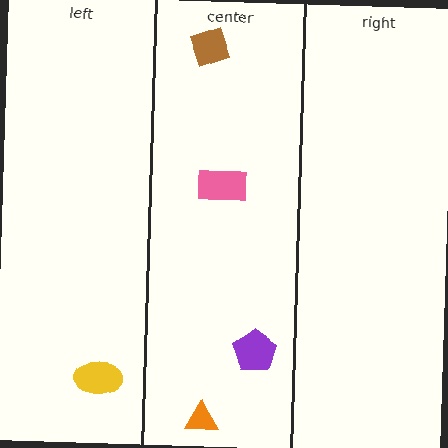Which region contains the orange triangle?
The center region.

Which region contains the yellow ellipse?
The left region.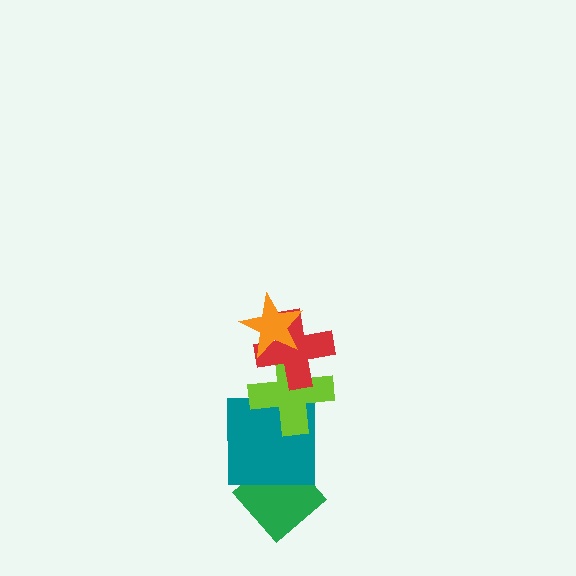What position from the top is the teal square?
The teal square is 4th from the top.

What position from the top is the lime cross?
The lime cross is 3rd from the top.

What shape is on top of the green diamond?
The teal square is on top of the green diamond.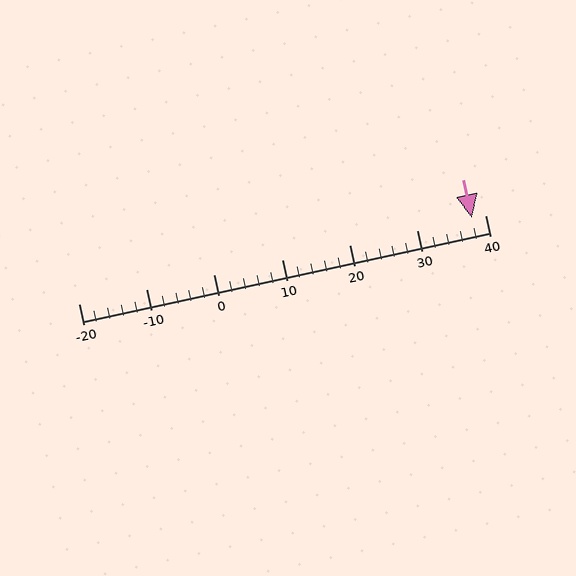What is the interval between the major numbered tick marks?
The major tick marks are spaced 10 units apart.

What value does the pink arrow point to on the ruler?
The pink arrow points to approximately 38.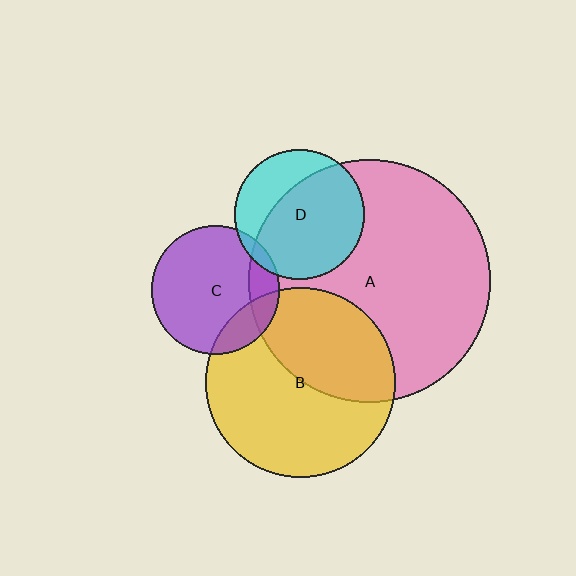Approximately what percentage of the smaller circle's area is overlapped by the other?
Approximately 70%.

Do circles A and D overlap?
Yes.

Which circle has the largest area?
Circle A (pink).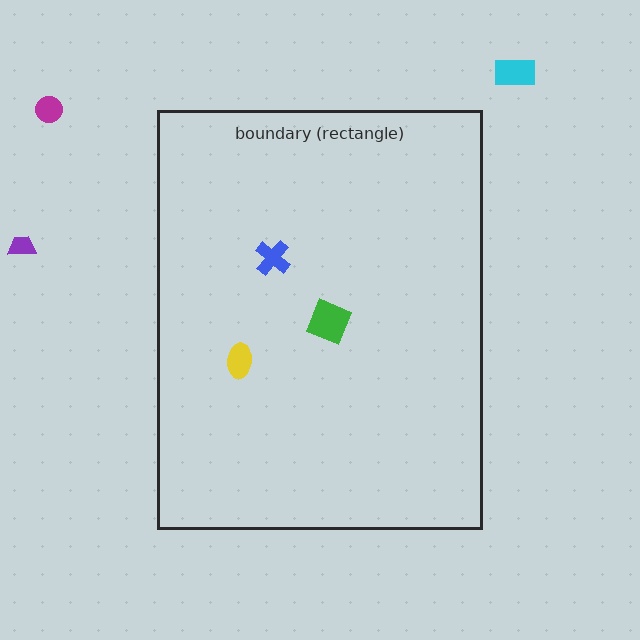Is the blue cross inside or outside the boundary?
Inside.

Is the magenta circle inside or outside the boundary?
Outside.